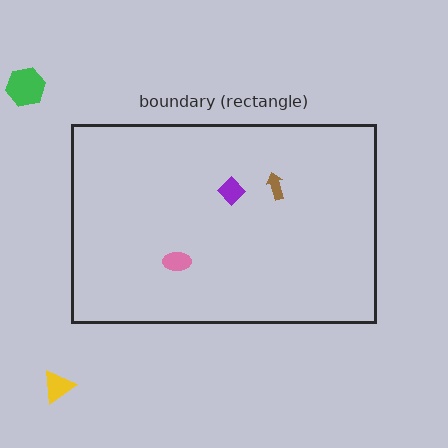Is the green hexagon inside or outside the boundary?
Outside.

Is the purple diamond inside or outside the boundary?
Inside.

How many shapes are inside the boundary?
3 inside, 2 outside.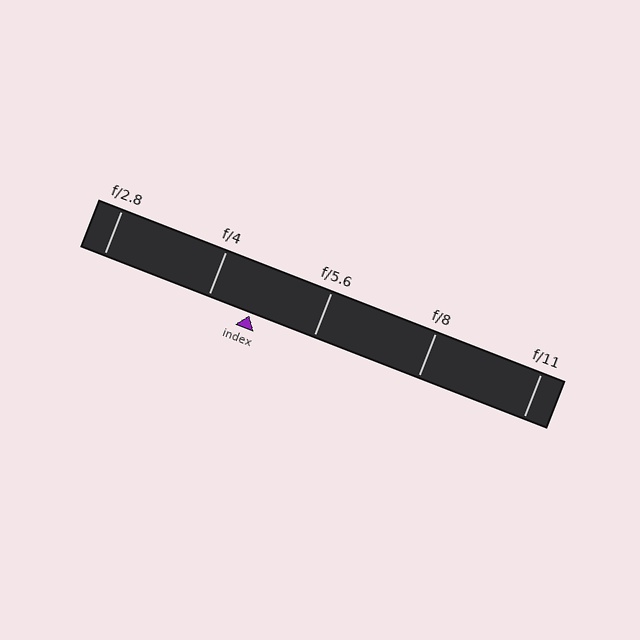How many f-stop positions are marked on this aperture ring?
There are 5 f-stop positions marked.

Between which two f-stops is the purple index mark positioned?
The index mark is between f/4 and f/5.6.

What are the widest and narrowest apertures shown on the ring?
The widest aperture shown is f/2.8 and the narrowest is f/11.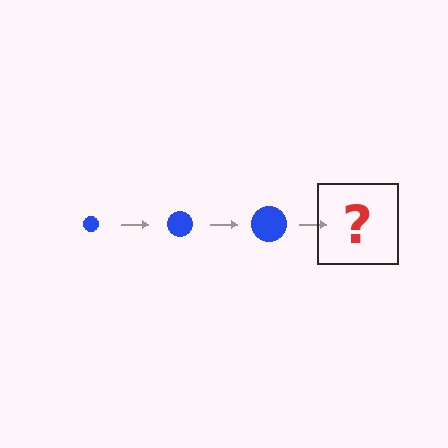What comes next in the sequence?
The next element should be a blue circle, larger than the previous one.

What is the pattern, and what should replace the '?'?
The pattern is that the circle gets progressively larger each step. The '?' should be a blue circle, larger than the previous one.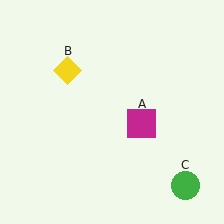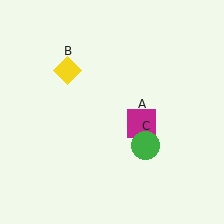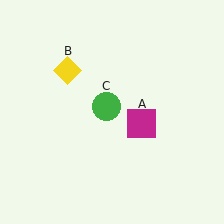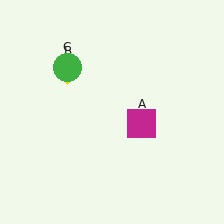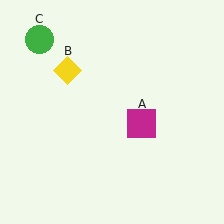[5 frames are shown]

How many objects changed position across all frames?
1 object changed position: green circle (object C).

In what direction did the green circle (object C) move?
The green circle (object C) moved up and to the left.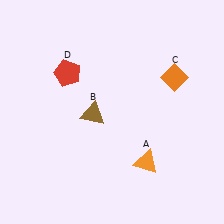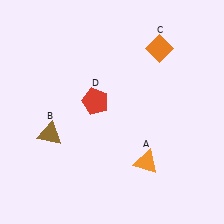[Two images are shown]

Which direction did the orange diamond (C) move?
The orange diamond (C) moved up.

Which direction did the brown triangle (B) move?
The brown triangle (B) moved left.